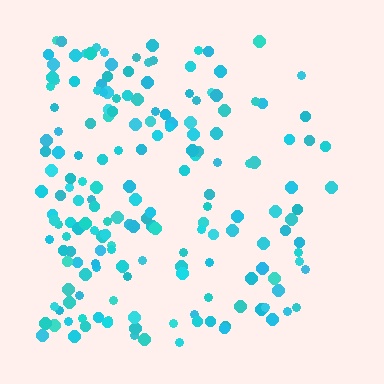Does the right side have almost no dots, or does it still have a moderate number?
Still a moderate number, just noticeably fewer than the left.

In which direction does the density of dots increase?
From right to left, with the left side densest.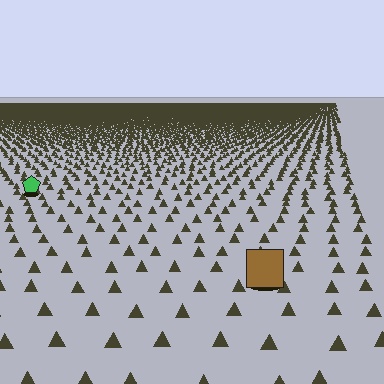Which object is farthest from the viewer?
The green pentagon is farthest from the viewer. It appears smaller and the ground texture around it is denser.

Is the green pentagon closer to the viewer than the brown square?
No. The brown square is closer — you can tell from the texture gradient: the ground texture is coarser near it.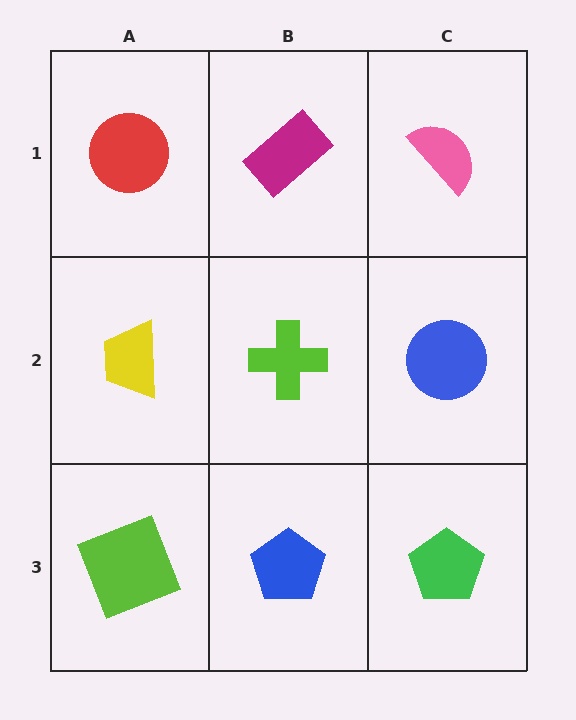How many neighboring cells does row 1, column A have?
2.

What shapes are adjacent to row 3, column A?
A yellow trapezoid (row 2, column A), a blue pentagon (row 3, column B).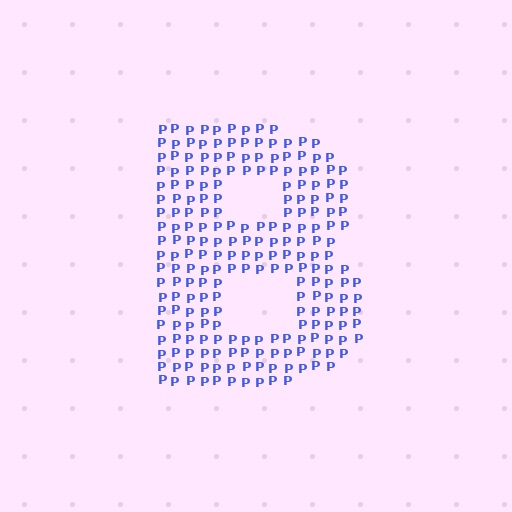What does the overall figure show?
The overall figure shows the letter B.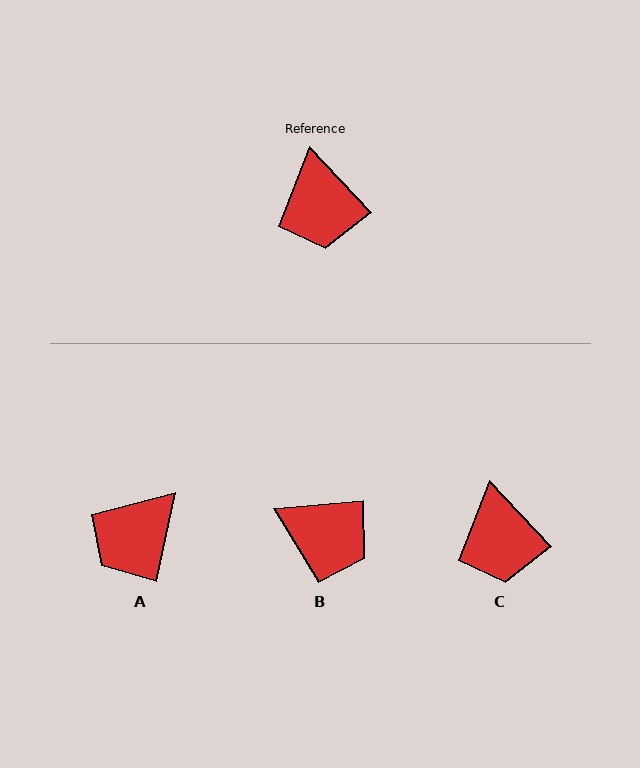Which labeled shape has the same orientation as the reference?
C.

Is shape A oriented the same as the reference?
No, it is off by about 54 degrees.